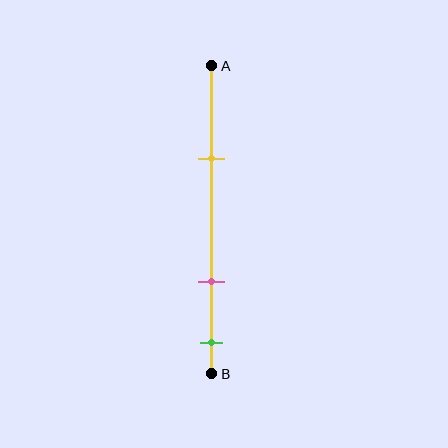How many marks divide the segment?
There are 3 marks dividing the segment.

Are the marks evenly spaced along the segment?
No, the marks are not evenly spaced.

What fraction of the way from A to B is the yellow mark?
The yellow mark is approximately 30% (0.3) of the way from A to B.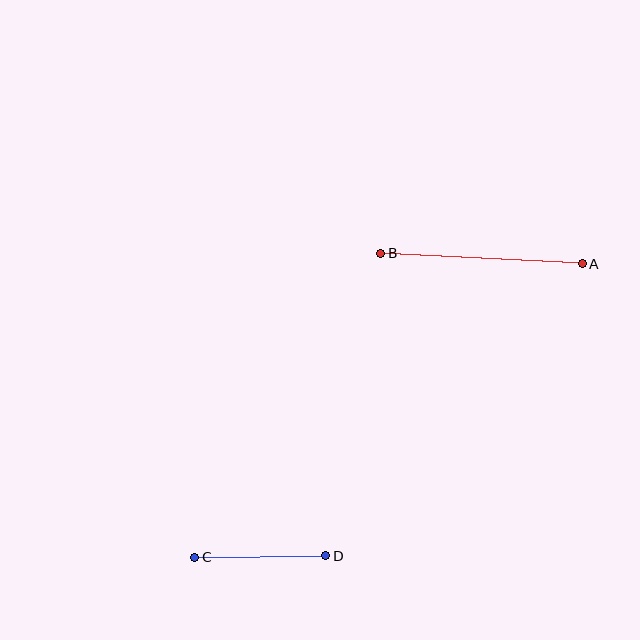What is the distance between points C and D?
The distance is approximately 131 pixels.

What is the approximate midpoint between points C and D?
The midpoint is at approximately (260, 556) pixels.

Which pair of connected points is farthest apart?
Points A and B are farthest apart.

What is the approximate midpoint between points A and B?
The midpoint is at approximately (482, 258) pixels.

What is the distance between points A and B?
The distance is approximately 201 pixels.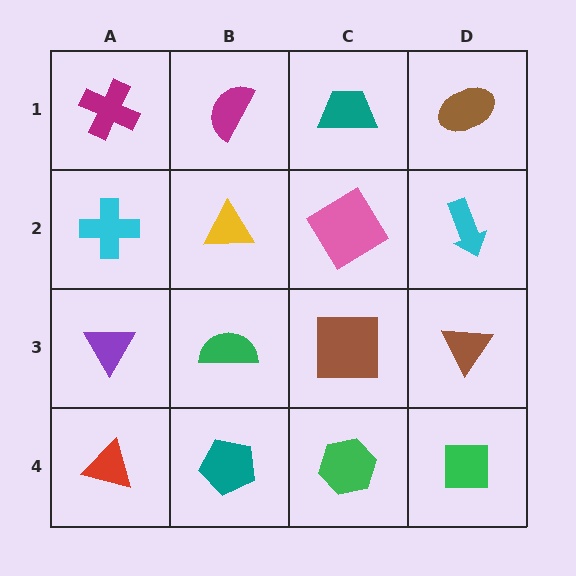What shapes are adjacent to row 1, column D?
A cyan arrow (row 2, column D), a teal trapezoid (row 1, column C).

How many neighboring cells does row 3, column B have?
4.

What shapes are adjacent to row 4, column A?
A purple triangle (row 3, column A), a teal pentagon (row 4, column B).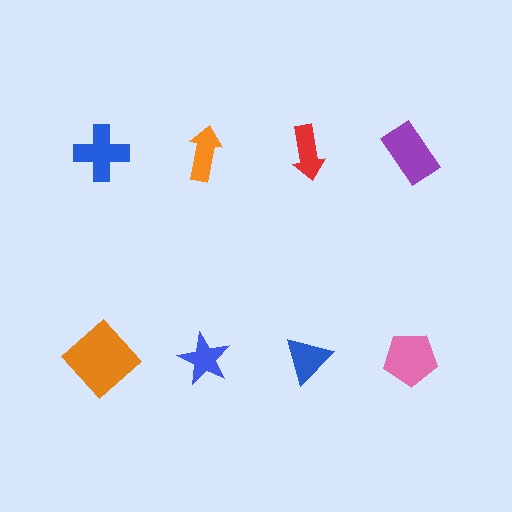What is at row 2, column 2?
A blue star.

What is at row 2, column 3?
A blue triangle.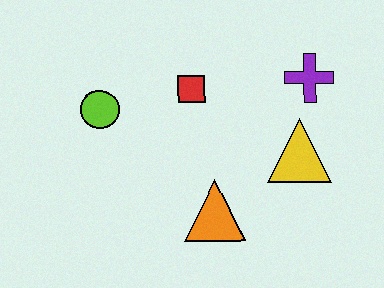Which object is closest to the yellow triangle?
The purple cross is closest to the yellow triangle.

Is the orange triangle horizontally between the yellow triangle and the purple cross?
No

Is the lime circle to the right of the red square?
No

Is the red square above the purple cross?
No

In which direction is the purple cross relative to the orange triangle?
The purple cross is above the orange triangle.